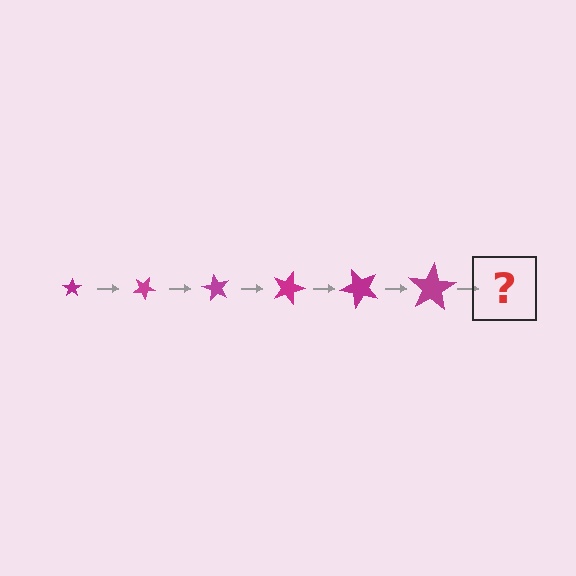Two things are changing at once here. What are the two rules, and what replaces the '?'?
The two rules are that the star grows larger each step and it rotates 30 degrees each step. The '?' should be a star, larger than the previous one and rotated 180 degrees from the start.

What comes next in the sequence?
The next element should be a star, larger than the previous one and rotated 180 degrees from the start.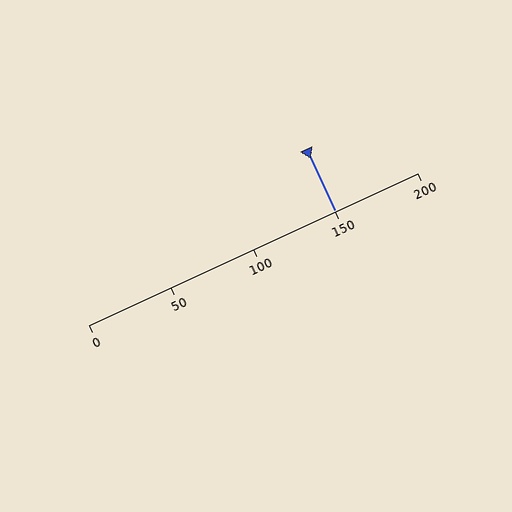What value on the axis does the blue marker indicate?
The marker indicates approximately 150.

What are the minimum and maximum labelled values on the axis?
The axis runs from 0 to 200.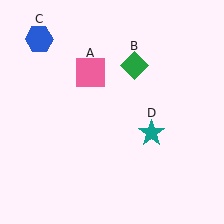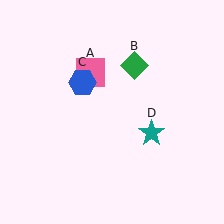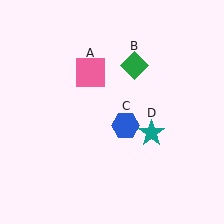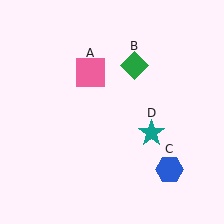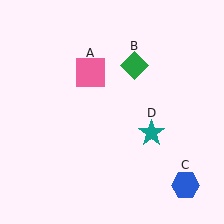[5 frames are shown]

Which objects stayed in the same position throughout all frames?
Pink square (object A) and green diamond (object B) and teal star (object D) remained stationary.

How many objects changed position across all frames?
1 object changed position: blue hexagon (object C).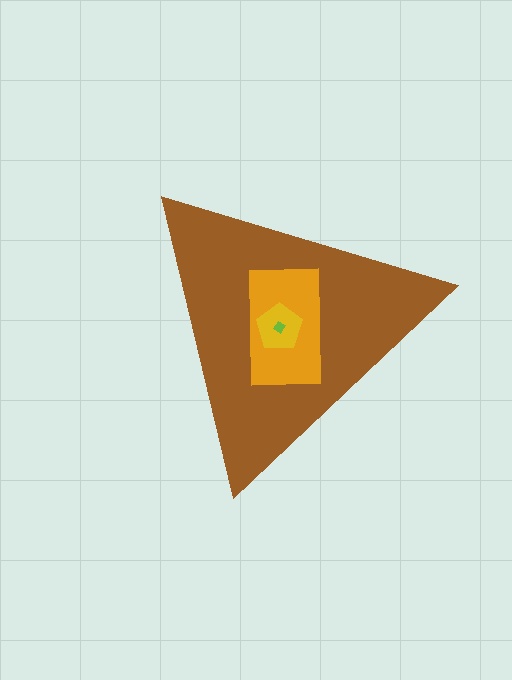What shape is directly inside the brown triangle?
The orange rectangle.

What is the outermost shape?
The brown triangle.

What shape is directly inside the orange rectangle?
The yellow pentagon.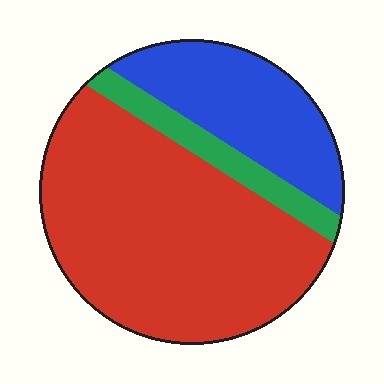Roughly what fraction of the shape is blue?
Blue takes up between a quarter and a half of the shape.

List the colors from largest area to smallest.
From largest to smallest: red, blue, green.